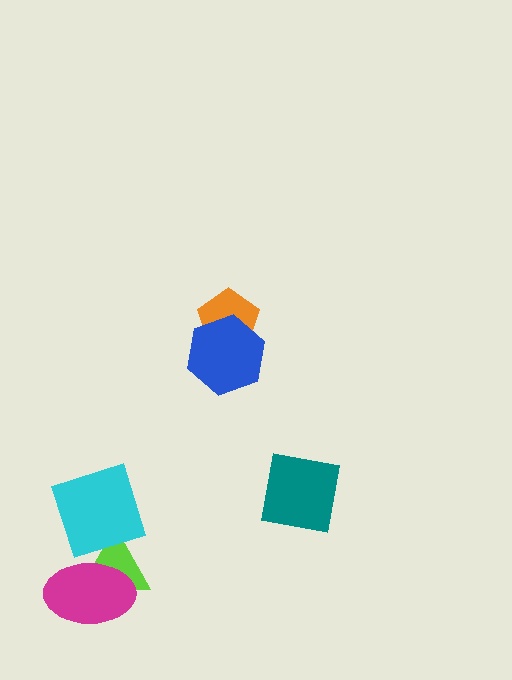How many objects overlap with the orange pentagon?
1 object overlaps with the orange pentagon.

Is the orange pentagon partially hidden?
Yes, it is partially covered by another shape.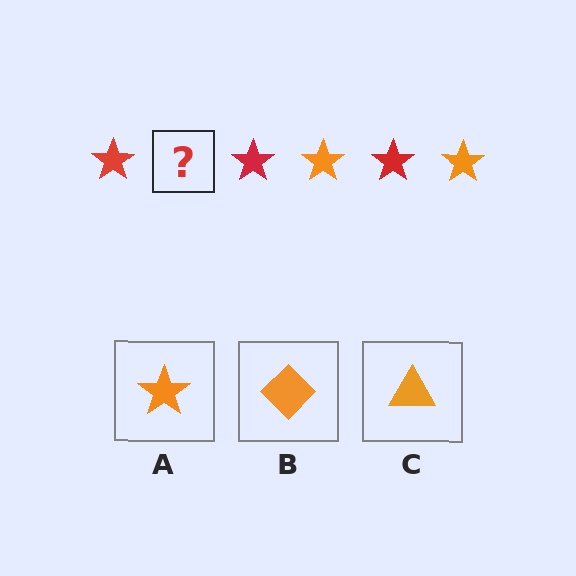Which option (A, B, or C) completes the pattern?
A.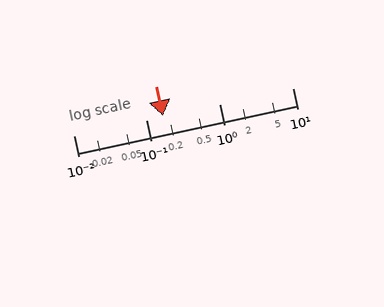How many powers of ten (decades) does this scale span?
The scale spans 3 decades, from 0.01 to 10.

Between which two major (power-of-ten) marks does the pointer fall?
The pointer is between 0.1 and 1.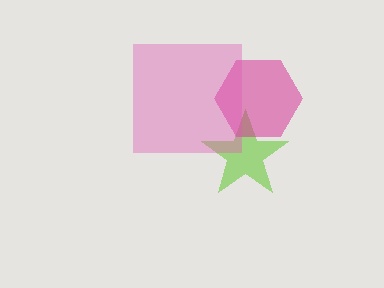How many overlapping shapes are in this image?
There are 3 overlapping shapes in the image.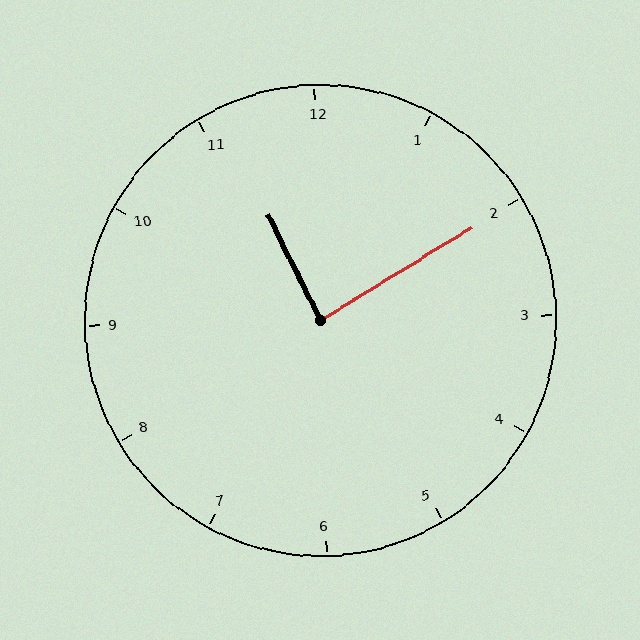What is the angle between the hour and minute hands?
Approximately 85 degrees.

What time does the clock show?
11:10.